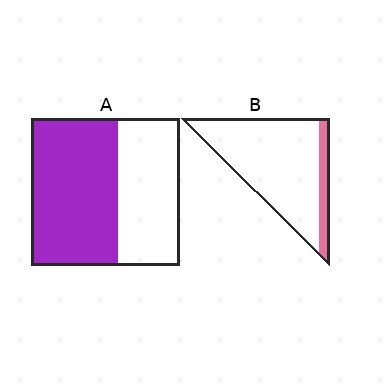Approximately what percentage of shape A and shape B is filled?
A is approximately 60% and B is approximately 15%.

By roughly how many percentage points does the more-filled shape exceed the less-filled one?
By roughly 45 percentage points (A over B).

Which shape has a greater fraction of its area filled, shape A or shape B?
Shape A.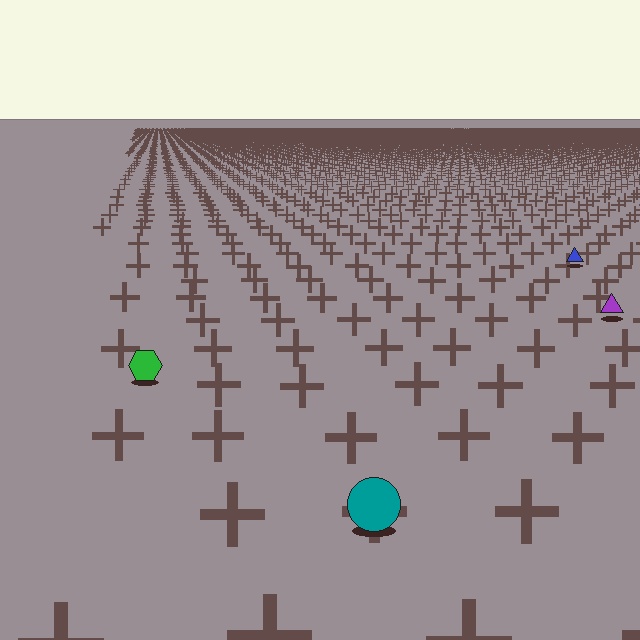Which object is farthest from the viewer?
The blue triangle is farthest from the viewer. It appears smaller and the ground texture around it is denser.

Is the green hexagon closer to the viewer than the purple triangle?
Yes. The green hexagon is closer — you can tell from the texture gradient: the ground texture is coarser near it.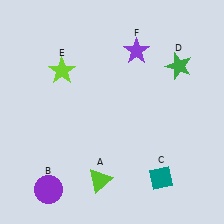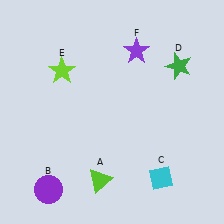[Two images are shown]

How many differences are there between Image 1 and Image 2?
There is 1 difference between the two images.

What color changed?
The diamond (C) changed from teal in Image 1 to cyan in Image 2.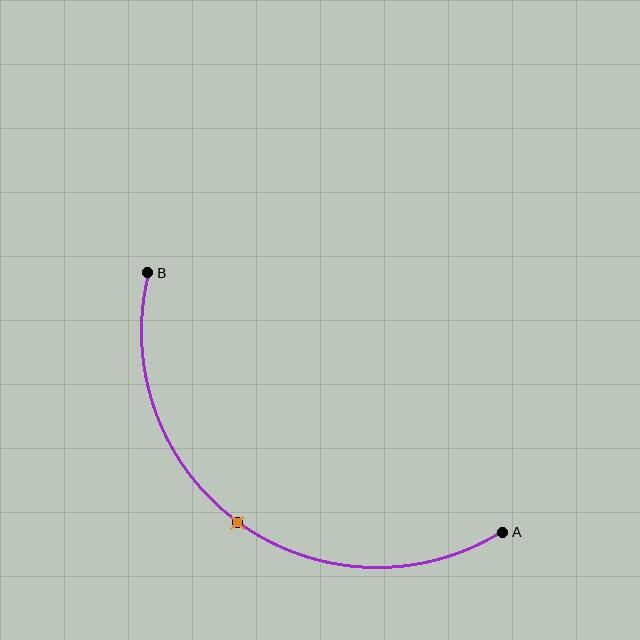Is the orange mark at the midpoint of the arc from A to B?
Yes. The orange mark lies on the arc at equal arc-length from both A and B — it is the arc midpoint.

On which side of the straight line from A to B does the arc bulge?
The arc bulges below and to the left of the straight line connecting A and B.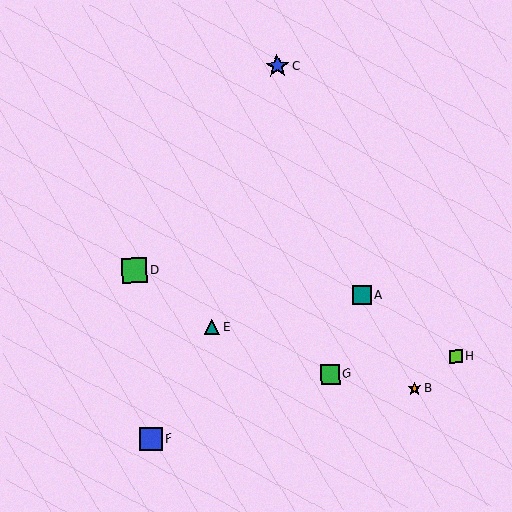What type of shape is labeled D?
Shape D is a green square.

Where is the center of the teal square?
The center of the teal square is at (362, 295).